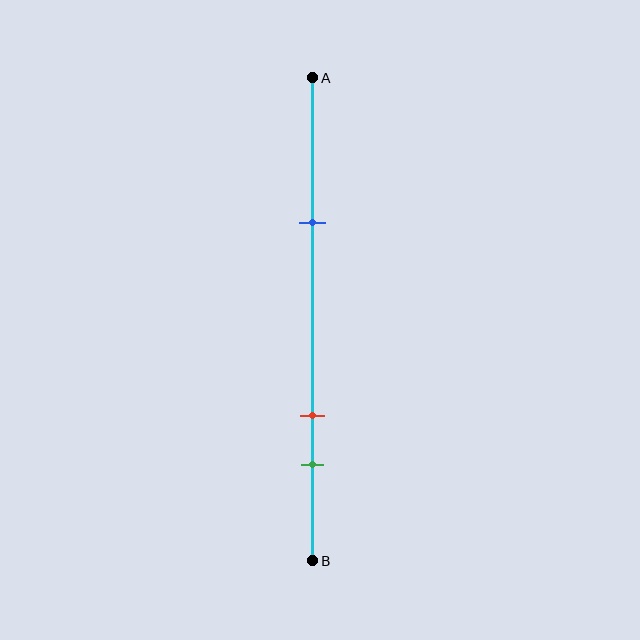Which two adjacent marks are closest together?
The red and green marks are the closest adjacent pair.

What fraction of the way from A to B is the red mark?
The red mark is approximately 70% (0.7) of the way from A to B.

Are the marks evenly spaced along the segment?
No, the marks are not evenly spaced.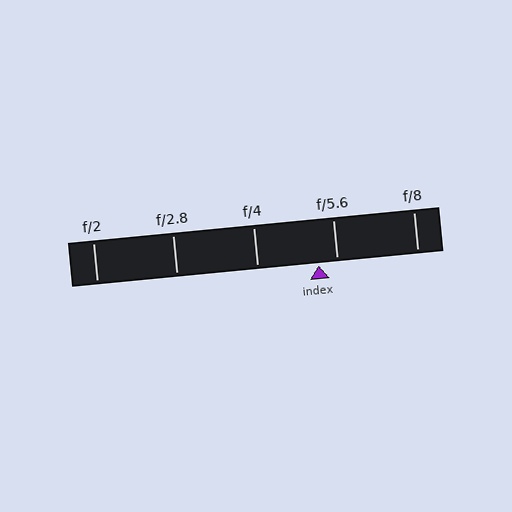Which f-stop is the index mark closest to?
The index mark is closest to f/5.6.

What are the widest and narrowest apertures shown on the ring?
The widest aperture shown is f/2 and the narrowest is f/8.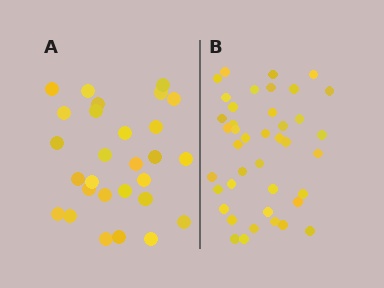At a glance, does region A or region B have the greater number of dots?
Region B (the right region) has more dots.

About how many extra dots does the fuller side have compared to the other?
Region B has approximately 15 more dots than region A.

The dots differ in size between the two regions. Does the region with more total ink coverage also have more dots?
No. Region A has more total ink coverage because its dots are larger, but region B actually contains more individual dots. Total area can be misleading — the number of items is what matters here.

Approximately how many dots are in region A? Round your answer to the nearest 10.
About 30 dots. (The exact count is 28, which rounds to 30.)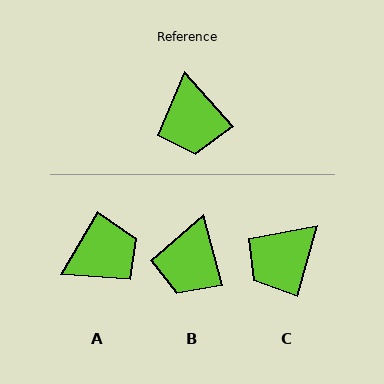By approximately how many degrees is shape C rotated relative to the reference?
Approximately 57 degrees clockwise.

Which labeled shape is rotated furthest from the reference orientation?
A, about 108 degrees away.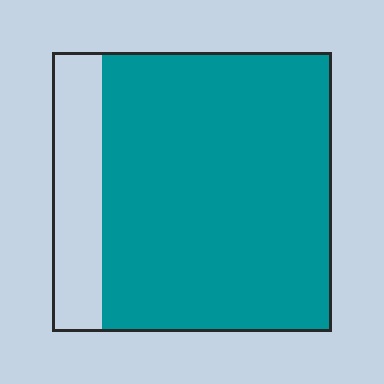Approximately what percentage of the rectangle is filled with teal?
Approximately 80%.